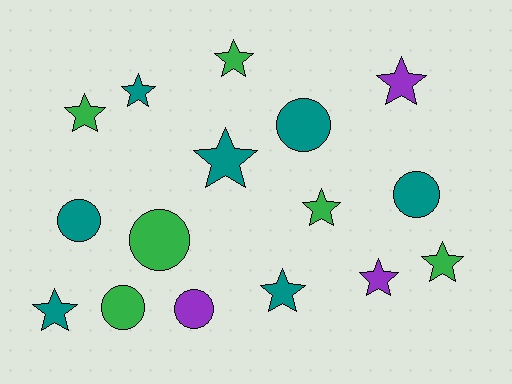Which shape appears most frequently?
Star, with 10 objects.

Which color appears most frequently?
Teal, with 7 objects.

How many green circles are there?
There are 2 green circles.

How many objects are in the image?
There are 16 objects.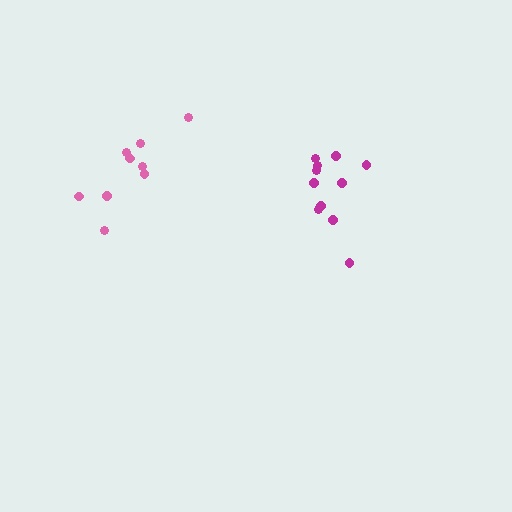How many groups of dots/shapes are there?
There are 2 groups.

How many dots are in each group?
Group 1: 9 dots, Group 2: 11 dots (20 total).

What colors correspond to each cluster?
The clusters are colored: pink, magenta.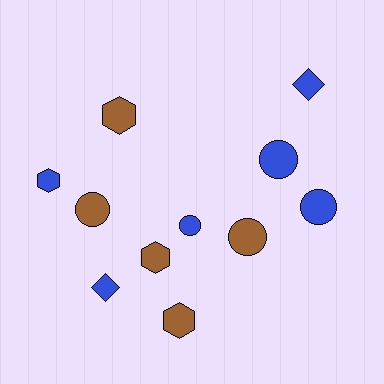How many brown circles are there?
There are 2 brown circles.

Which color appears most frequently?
Blue, with 6 objects.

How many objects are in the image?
There are 11 objects.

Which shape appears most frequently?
Circle, with 5 objects.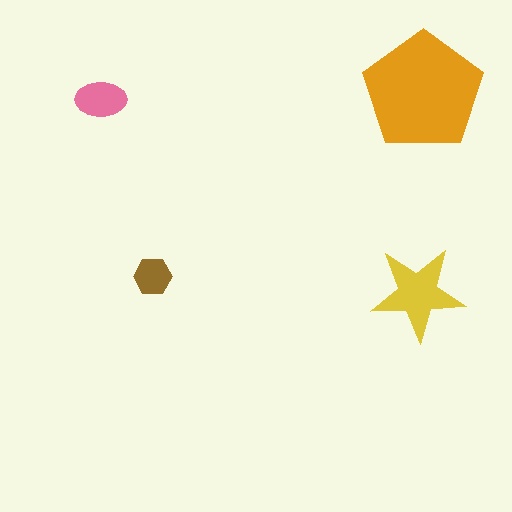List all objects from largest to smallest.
The orange pentagon, the yellow star, the pink ellipse, the brown hexagon.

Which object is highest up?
The orange pentagon is topmost.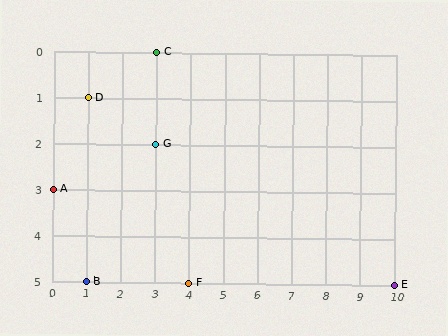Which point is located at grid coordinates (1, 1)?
Point D is at (1, 1).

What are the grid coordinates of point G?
Point G is at grid coordinates (3, 2).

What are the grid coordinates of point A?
Point A is at grid coordinates (0, 3).